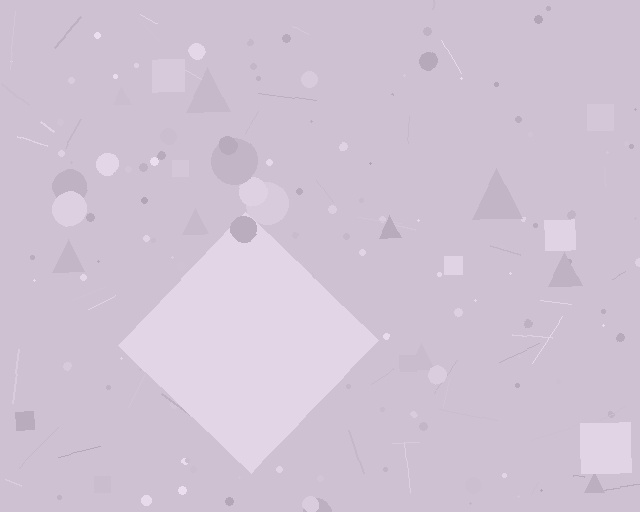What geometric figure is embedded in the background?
A diamond is embedded in the background.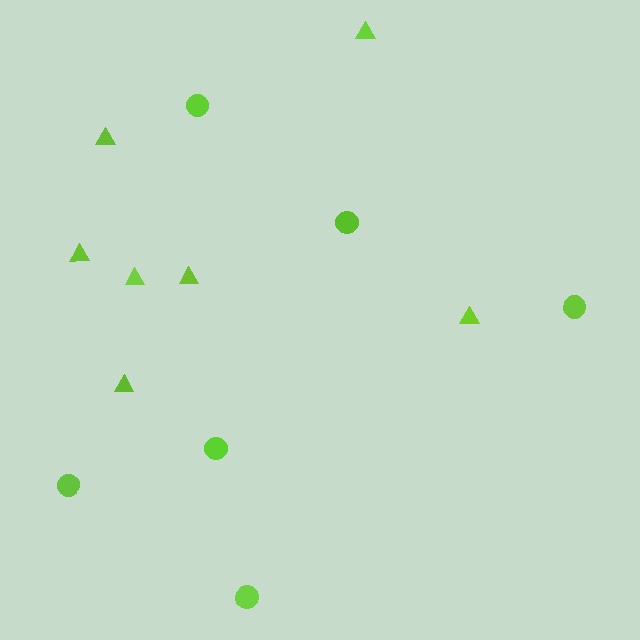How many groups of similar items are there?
There are 2 groups: one group of circles (6) and one group of triangles (7).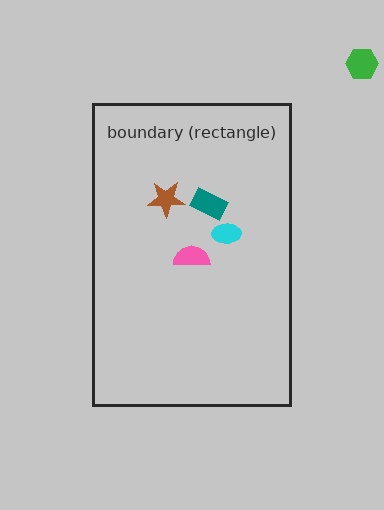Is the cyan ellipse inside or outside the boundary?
Inside.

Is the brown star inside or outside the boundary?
Inside.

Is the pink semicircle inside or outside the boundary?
Inside.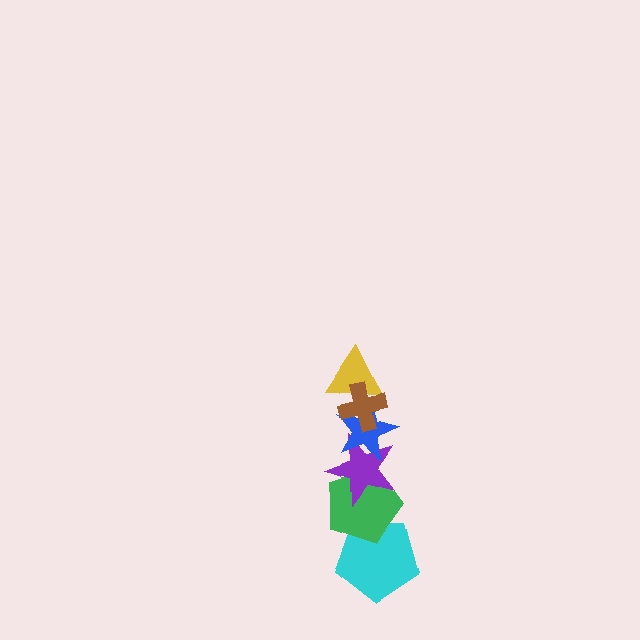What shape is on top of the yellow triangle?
The brown cross is on top of the yellow triangle.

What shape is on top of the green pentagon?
The purple star is on top of the green pentagon.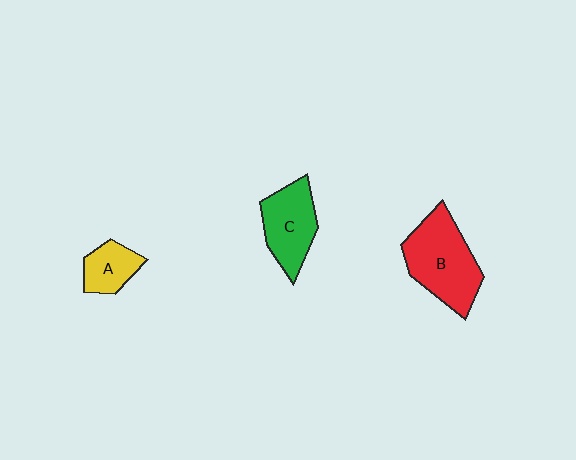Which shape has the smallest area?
Shape A (yellow).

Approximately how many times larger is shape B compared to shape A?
Approximately 2.3 times.